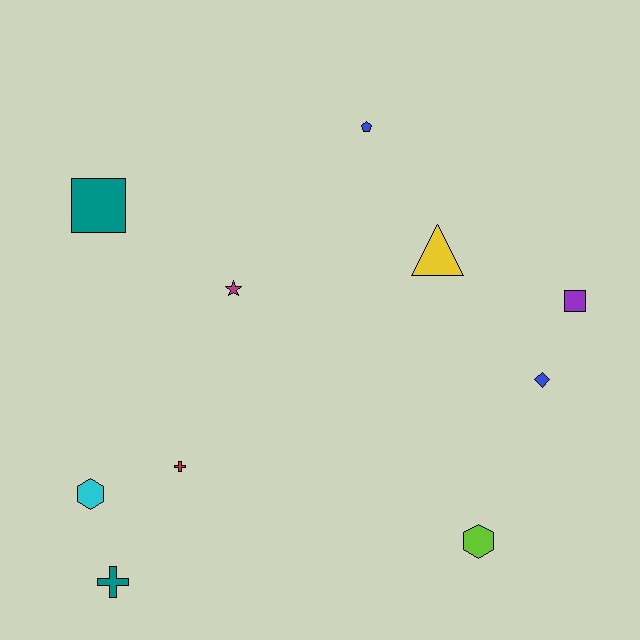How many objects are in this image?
There are 10 objects.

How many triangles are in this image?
There is 1 triangle.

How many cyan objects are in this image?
There is 1 cyan object.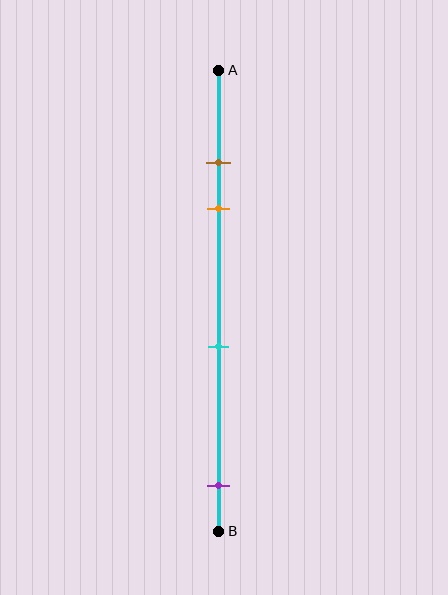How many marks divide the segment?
There are 4 marks dividing the segment.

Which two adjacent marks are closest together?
The brown and orange marks are the closest adjacent pair.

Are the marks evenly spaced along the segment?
No, the marks are not evenly spaced.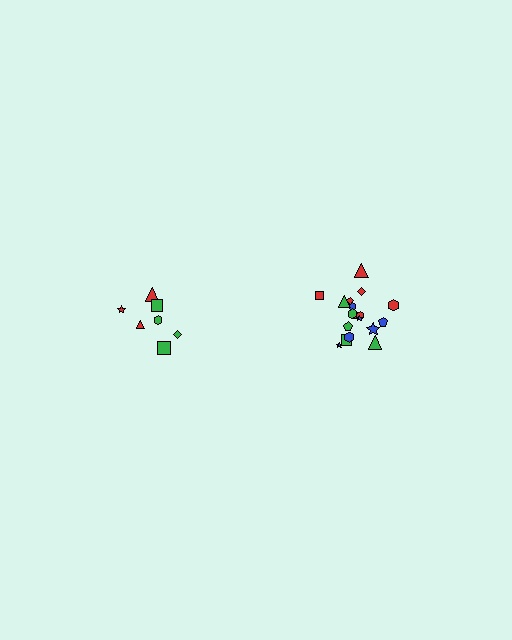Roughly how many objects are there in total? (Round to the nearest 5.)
Roughly 25 objects in total.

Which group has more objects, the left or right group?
The right group.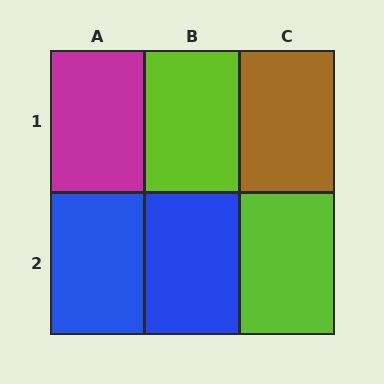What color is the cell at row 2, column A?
Blue.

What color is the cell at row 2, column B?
Blue.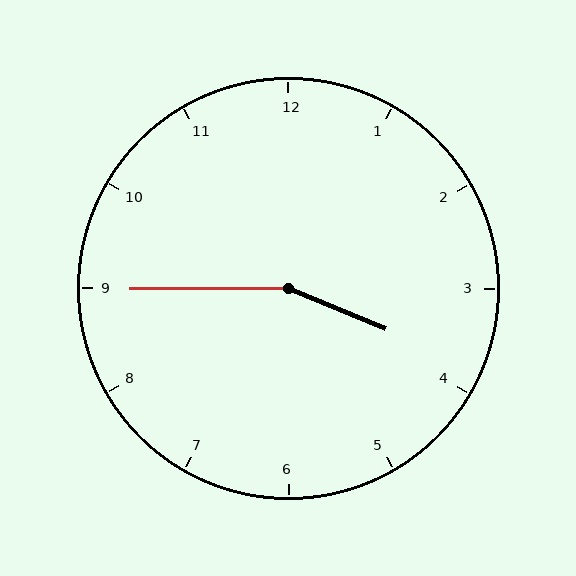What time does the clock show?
3:45.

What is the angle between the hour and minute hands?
Approximately 158 degrees.